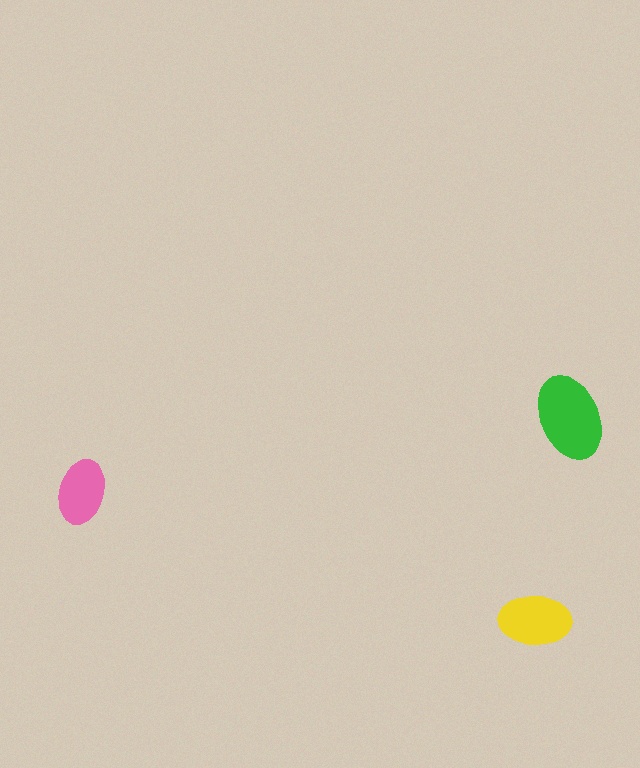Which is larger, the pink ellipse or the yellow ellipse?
The yellow one.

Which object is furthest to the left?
The pink ellipse is leftmost.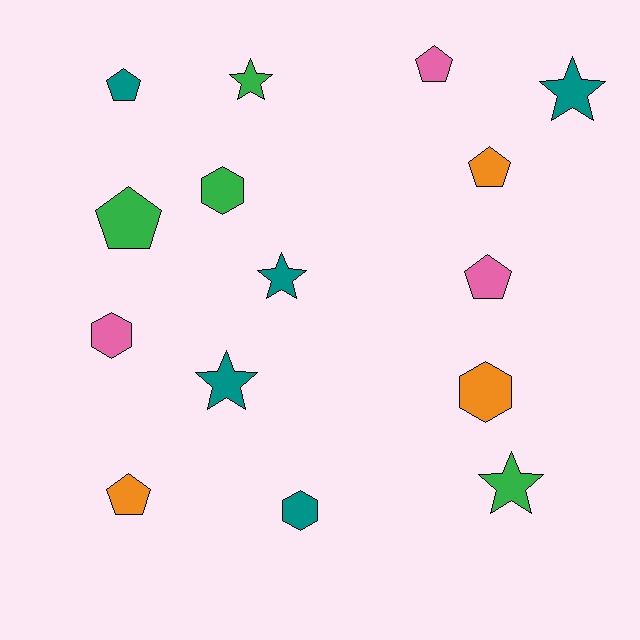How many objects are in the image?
There are 15 objects.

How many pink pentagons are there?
There are 2 pink pentagons.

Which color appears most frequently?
Teal, with 5 objects.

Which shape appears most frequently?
Pentagon, with 6 objects.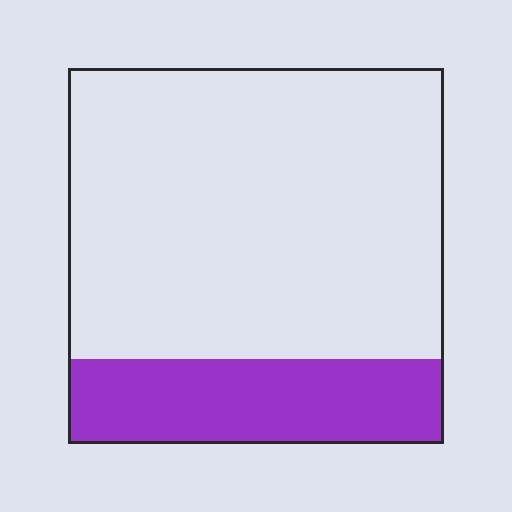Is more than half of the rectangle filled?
No.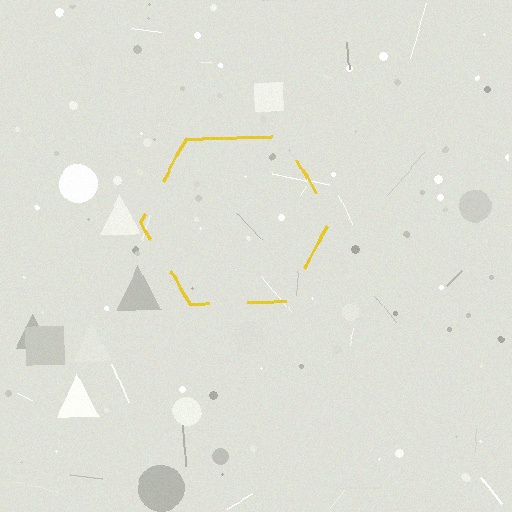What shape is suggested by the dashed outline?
The dashed outline suggests a hexagon.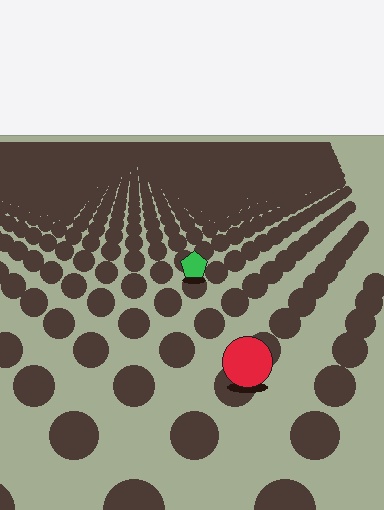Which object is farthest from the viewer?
The green pentagon is farthest from the viewer. It appears smaller and the ground texture around it is denser.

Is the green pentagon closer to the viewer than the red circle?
No. The red circle is closer — you can tell from the texture gradient: the ground texture is coarser near it.